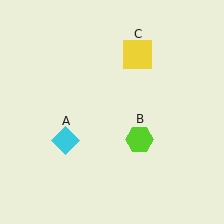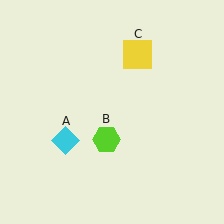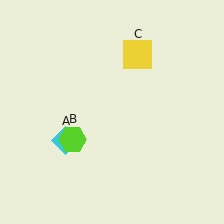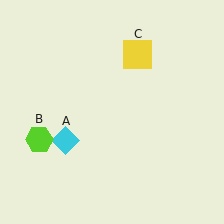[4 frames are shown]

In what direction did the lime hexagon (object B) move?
The lime hexagon (object B) moved left.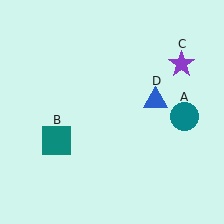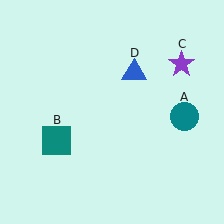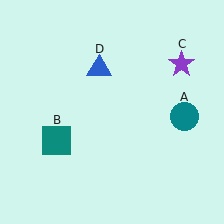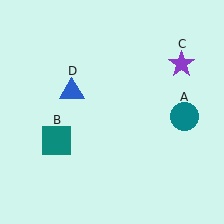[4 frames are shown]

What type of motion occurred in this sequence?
The blue triangle (object D) rotated counterclockwise around the center of the scene.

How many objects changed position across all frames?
1 object changed position: blue triangle (object D).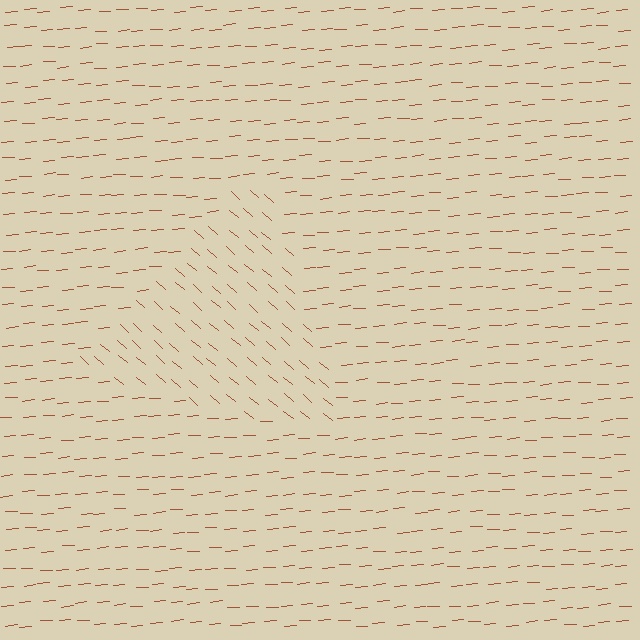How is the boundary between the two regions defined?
The boundary is defined purely by a change in line orientation (approximately 45 degrees difference). All lines are the same color and thickness.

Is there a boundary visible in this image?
Yes, there is a texture boundary formed by a change in line orientation.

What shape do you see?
I see a triangle.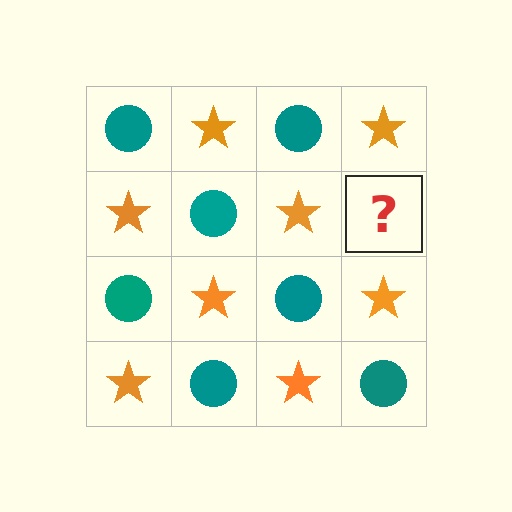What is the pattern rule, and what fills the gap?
The rule is that it alternates teal circle and orange star in a checkerboard pattern. The gap should be filled with a teal circle.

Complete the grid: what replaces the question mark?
The question mark should be replaced with a teal circle.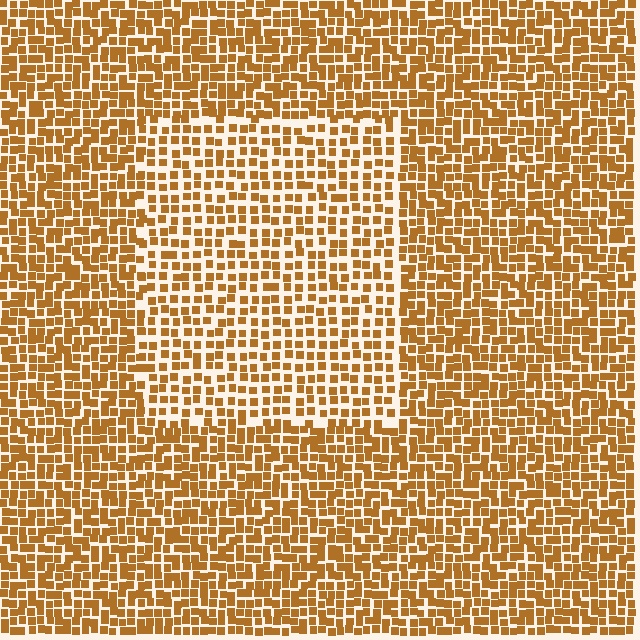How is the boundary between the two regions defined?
The boundary is defined by a change in element density (approximately 1.5x ratio). All elements are the same color, size, and shape.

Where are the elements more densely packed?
The elements are more densely packed outside the rectangle boundary.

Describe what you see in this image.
The image contains small brown elements arranged at two different densities. A rectangle-shaped region is visible where the elements are less densely packed than the surrounding area.